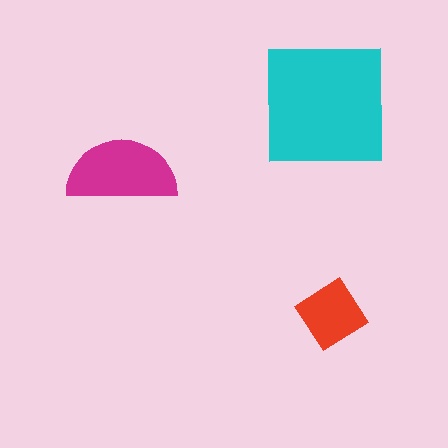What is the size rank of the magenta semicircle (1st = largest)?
2nd.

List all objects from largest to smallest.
The cyan square, the magenta semicircle, the red diamond.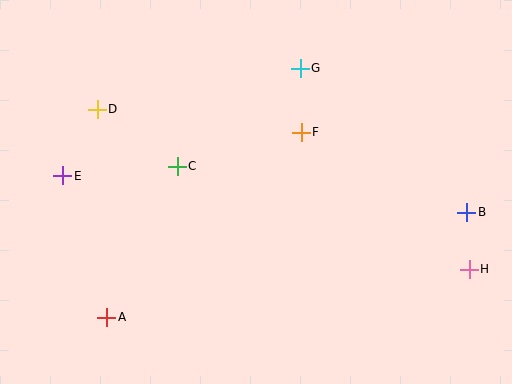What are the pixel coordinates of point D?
Point D is at (97, 109).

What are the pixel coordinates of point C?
Point C is at (177, 166).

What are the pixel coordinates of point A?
Point A is at (107, 317).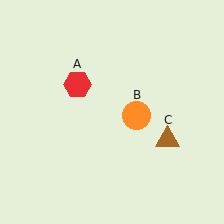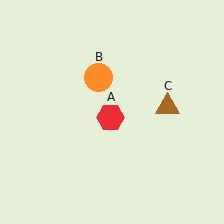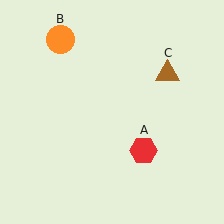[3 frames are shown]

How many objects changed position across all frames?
3 objects changed position: red hexagon (object A), orange circle (object B), brown triangle (object C).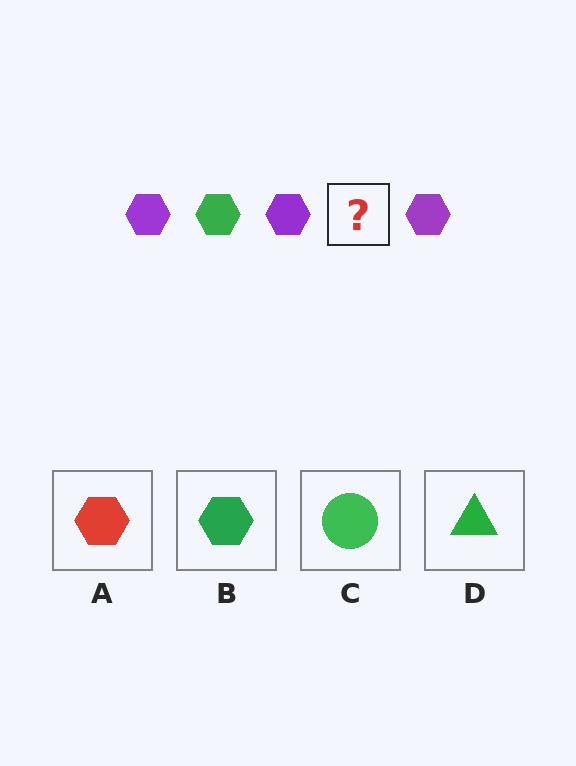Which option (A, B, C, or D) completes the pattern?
B.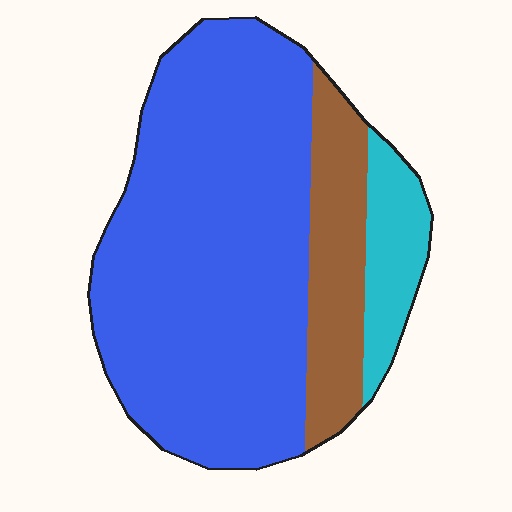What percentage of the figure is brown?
Brown takes up less than a quarter of the figure.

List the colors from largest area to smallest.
From largest to smallest: blue, brown, cyan.